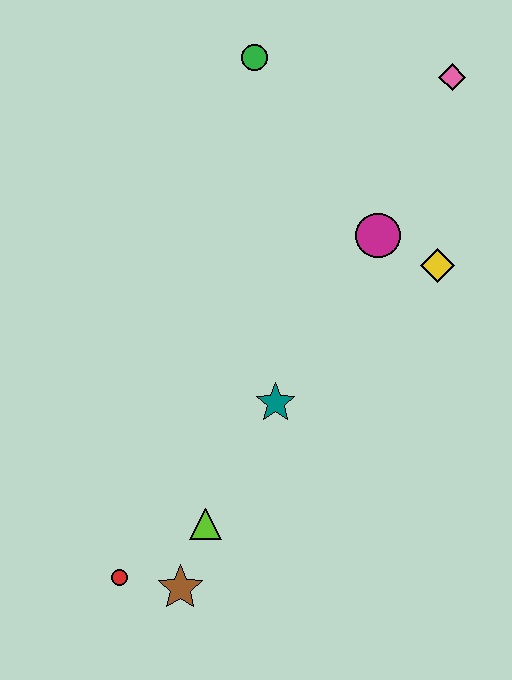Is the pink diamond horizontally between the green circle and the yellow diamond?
No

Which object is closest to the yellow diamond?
The magenta circle is closest to the yellow diamond.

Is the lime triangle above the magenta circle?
No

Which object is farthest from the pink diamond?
The red circle is farthest from the pink diamond.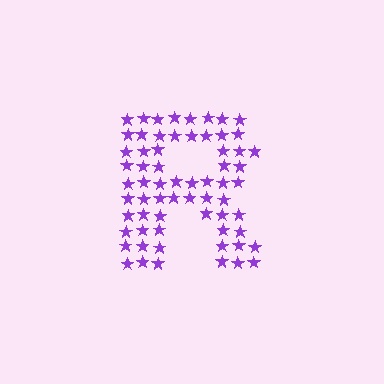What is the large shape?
The large shape is the letter R.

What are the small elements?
The small elements are stars.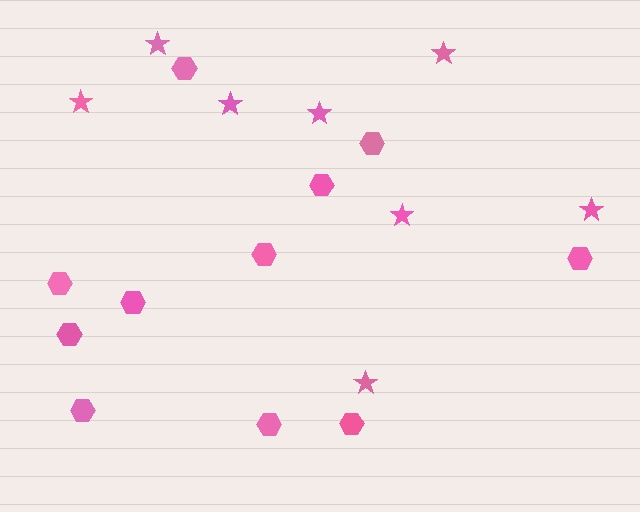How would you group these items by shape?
There are 2 groups: one group of stars (8) and one group of hexagons (11).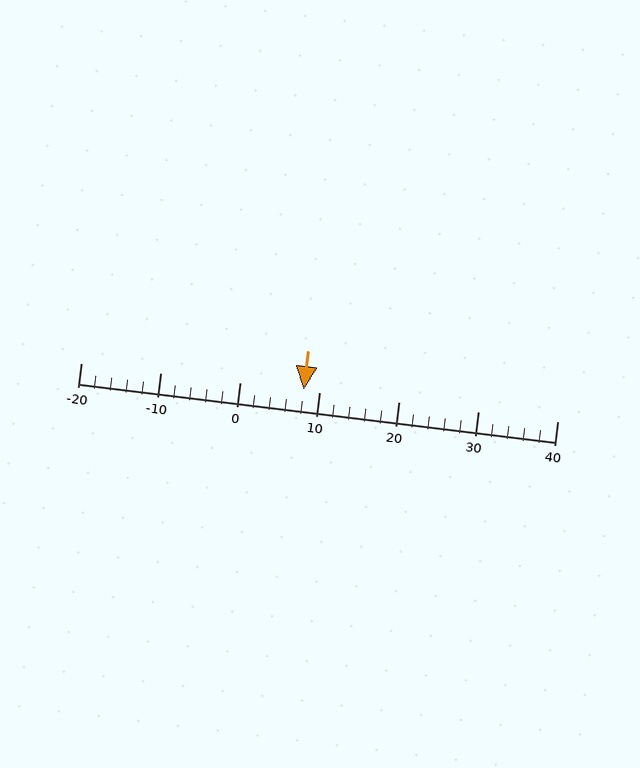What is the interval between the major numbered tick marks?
The major tick marks are spaced 10 units apart.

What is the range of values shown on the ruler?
The ruler shows values from -20 to 40.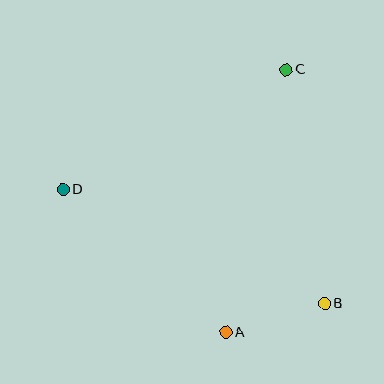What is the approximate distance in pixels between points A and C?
The distance between A and C is approximately 270 pixels.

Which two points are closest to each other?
Points A and B are closest to each other.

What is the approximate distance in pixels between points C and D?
The distance between C and D is approximately 254 pixels.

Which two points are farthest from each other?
Points B and D are farthest from each other.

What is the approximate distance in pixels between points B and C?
The distance between B and C is approximately 237 pixels.